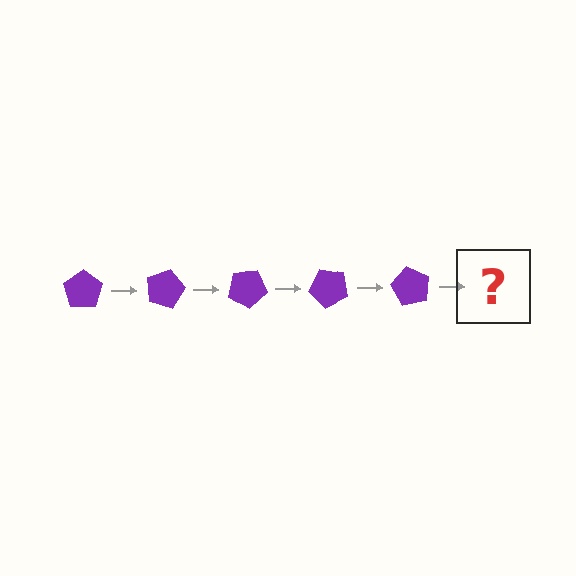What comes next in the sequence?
The next element should be a purple pentagon rotated 75 degrees.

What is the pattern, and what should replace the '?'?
The pattern is that the pentagon rotates 15 degrees each step. The '?' should be a purple pentagon rotated 75 degrees.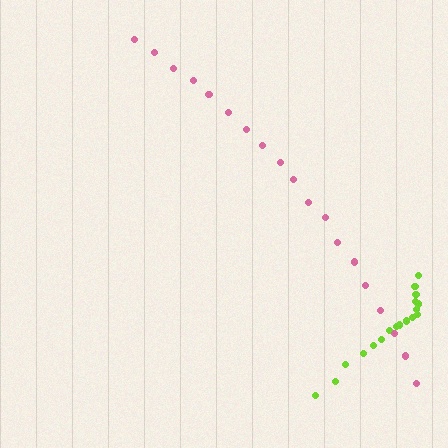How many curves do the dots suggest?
There are 2 distinct paths.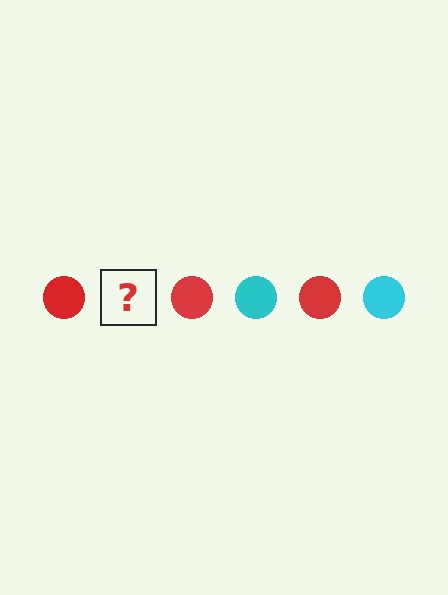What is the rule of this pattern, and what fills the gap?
The rule is that the pattern cycles through red, cyan circles. The gap should be filled with a cyan circle.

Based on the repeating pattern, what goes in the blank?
The blank should be a cyan circle.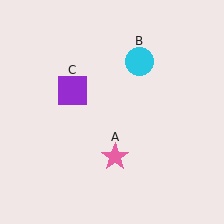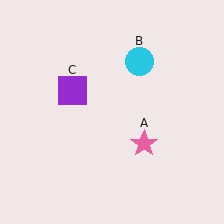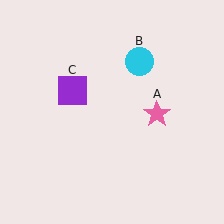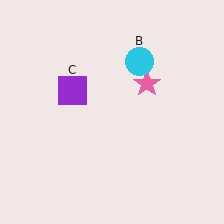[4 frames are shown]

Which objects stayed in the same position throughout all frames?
Cyan circle (object B) and purple square (object C) remained stationary.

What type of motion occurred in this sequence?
The pink star (object A) rotated counterclockwise around the center of the scene.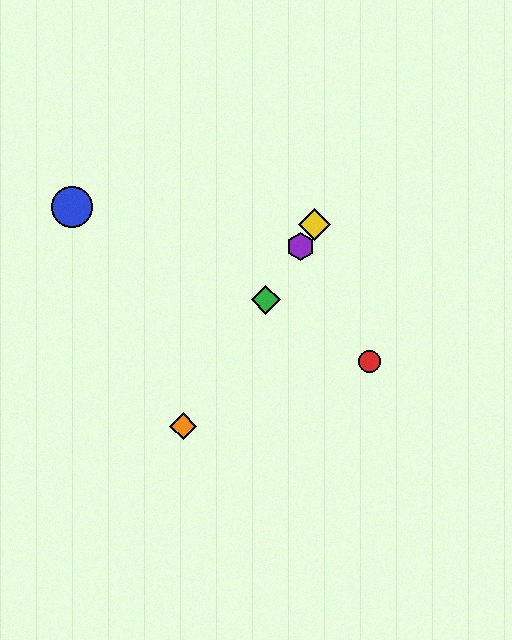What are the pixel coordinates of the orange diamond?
The orange diamond is at (183, 426).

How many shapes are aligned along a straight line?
4 shapes (the green diamond, the yellow diamond, the purple hexagon, the orange diamond) are aligned along a straight line.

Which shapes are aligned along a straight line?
The green diamond, the yellow diamond, the purple hexagon, the orange diamond are aligned along a straight line.